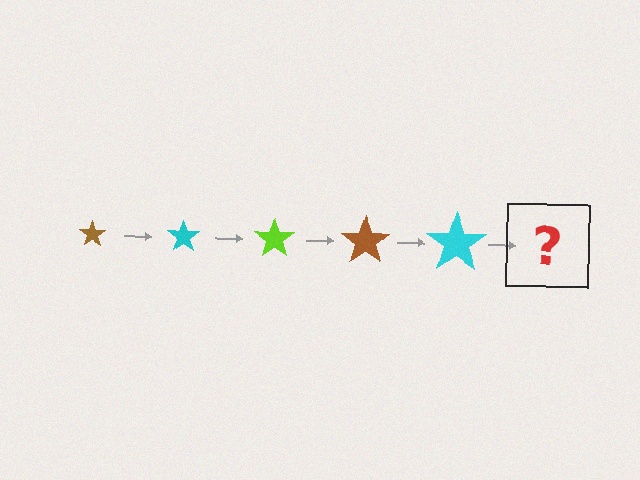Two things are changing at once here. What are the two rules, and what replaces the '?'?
The two rules are that the star grows larger each step and the color cycles through brown, cyan, and lime. The '?' should be a lime star, larger than the previous one.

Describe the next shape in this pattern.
It should be a lime star, larger than the previous one.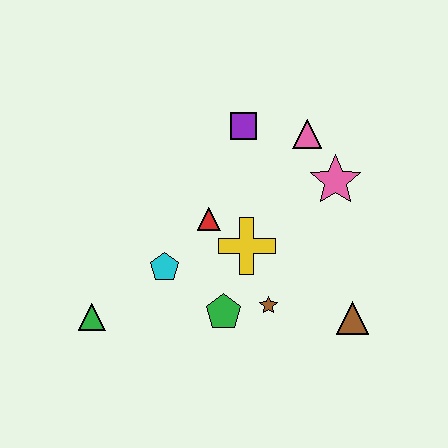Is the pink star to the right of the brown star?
Yes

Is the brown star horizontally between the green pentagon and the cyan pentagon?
No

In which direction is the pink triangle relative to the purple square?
The pink triangle is to the right of the purple square.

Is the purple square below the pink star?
No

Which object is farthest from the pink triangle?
The green triangle is farthest from the pink triangle.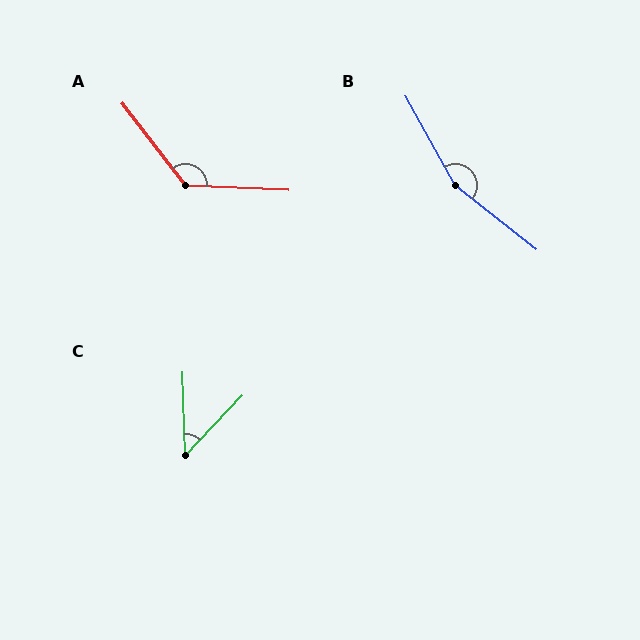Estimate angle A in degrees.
Approximately 130 degrees.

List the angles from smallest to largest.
C (45°), A (130°), B (157°).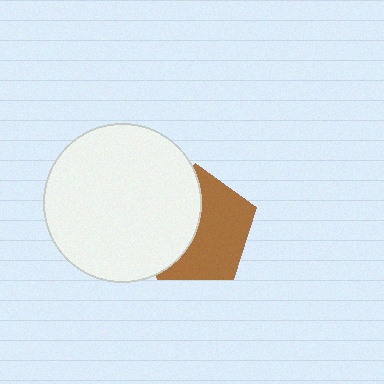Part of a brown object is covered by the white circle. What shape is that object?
It is a pentagon.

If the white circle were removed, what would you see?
You would see the complete brown pentagon.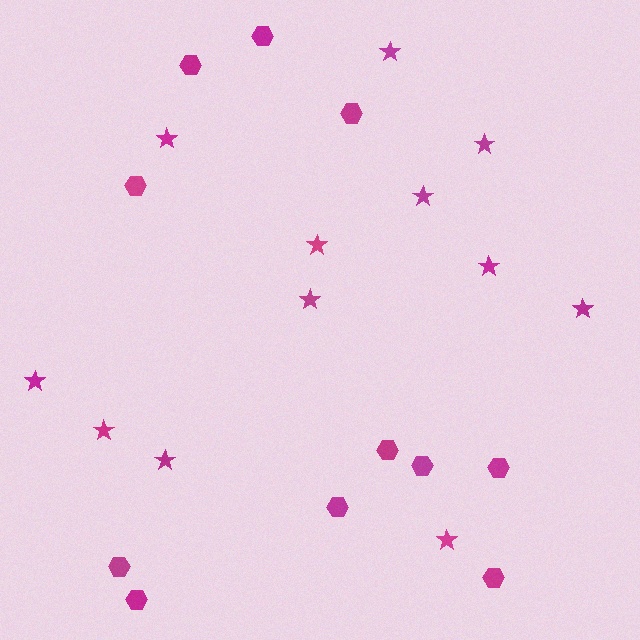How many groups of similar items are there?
There are 2 groups: one group of hexagons (11) and one group of stars (12).